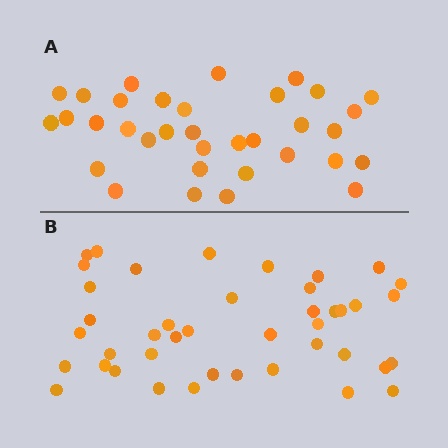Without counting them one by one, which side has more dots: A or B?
Region B (the bottom region) has more dots.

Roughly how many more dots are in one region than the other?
Region B has roughly 8 or so more dots than region A.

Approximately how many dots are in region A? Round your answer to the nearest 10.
About 30 dots. (The exact count is 34, which rounds to 30.)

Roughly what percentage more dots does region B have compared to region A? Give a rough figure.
About 25% more.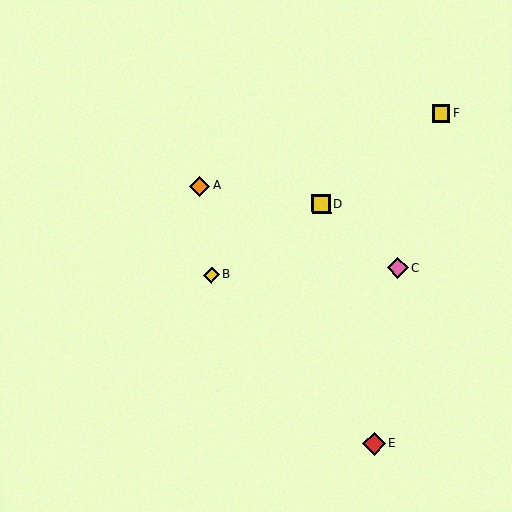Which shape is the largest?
The red diamond (labeled E) is the largest.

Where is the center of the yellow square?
The center of the yellow square is at (321, 204).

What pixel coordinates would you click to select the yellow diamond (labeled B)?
Click at (212, 275) to select the yellow diamond B.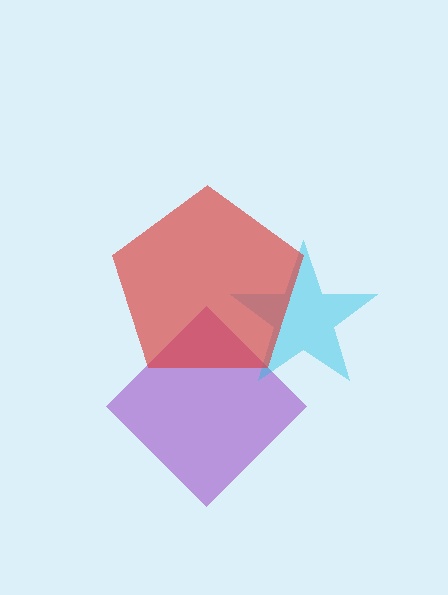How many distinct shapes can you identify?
There are 3 distinct shapes: a purple diamond, a cyan star, a red pentagon.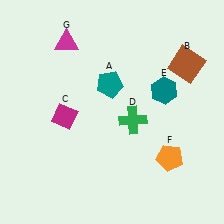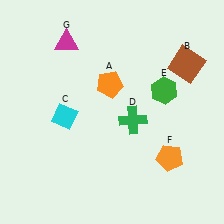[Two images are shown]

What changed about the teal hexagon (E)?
In Image 1, E is teal. In Image 2, it changed to green.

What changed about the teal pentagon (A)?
In Image 1, A is teal. In Image 2, it changed to orange.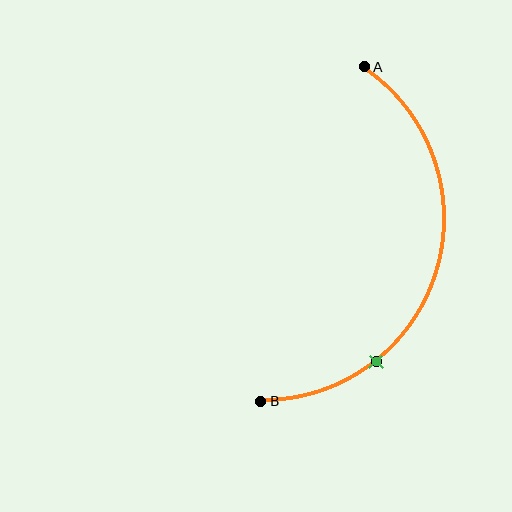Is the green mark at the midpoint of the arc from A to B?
No. The green mark lies on the arc but is closer to endpoint B. The arc midpoint would be at the point on the curve equidistant along the arc from both A and B.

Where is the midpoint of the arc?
The arc midpoint is the point on the curve farthest from the straight line joining A and B. It sits to the right of that line.